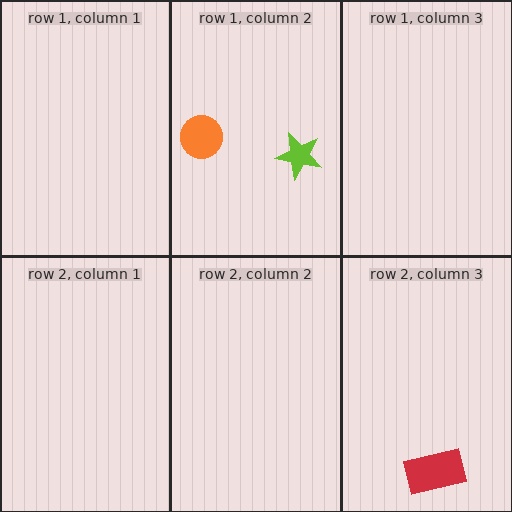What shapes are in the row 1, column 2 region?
The orange circle, the lime star.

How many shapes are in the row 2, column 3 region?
1.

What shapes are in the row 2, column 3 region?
The red rectangle.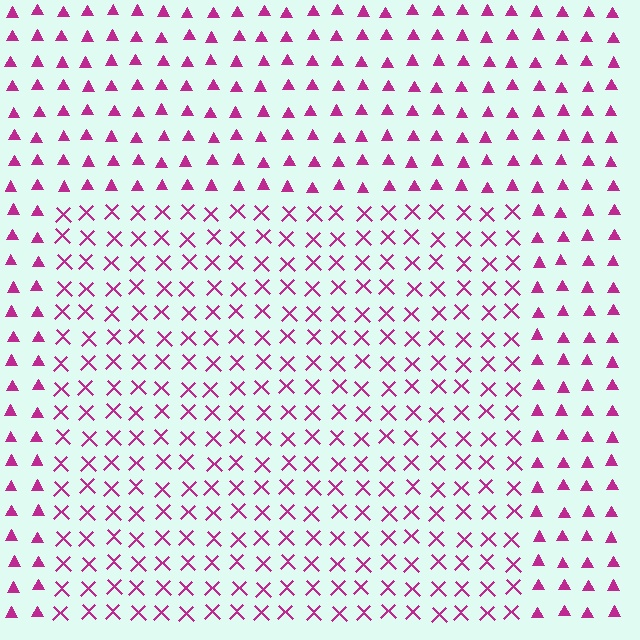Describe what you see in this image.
The image is filled with small magenta elements arranged in a uniform grid. A rectangle-shaped region contains X marks, while the surrounding area contains triangles. The boundary is defined purely by the change in element shape.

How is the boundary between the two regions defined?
The boundary is defined by a change in element shape: X marks inside vs. triangles outside. All elements share the same color and spacing.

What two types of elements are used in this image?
The image uses X marks inside the rectangle region and triangles outside it.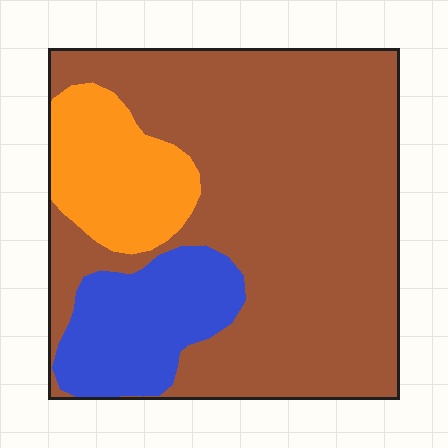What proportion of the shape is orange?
Orange covers about 15% of the shape.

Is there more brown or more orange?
Brown.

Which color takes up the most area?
Brown, at roughly 70%.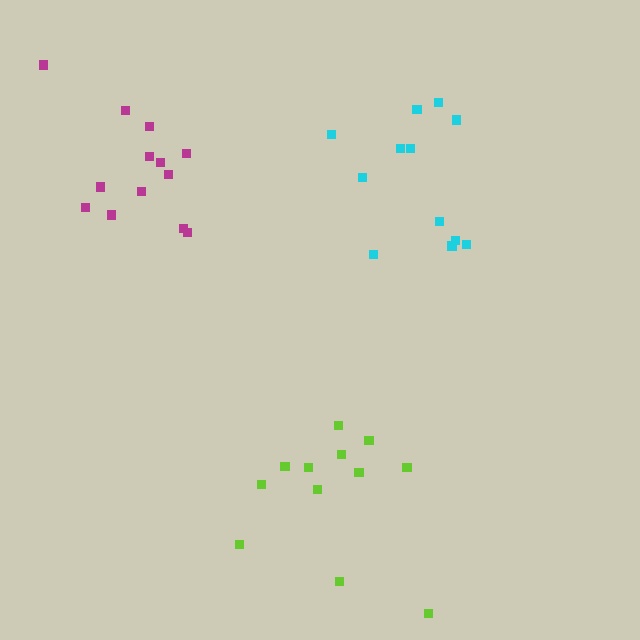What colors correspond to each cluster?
The clusters are colored: cyan, lime, magenta.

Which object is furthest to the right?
The cyan cluster is rightmost.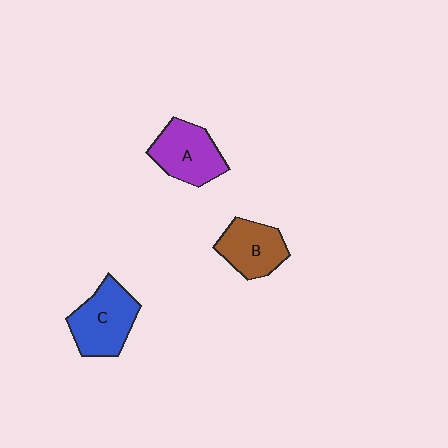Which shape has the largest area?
Shape C (blue).